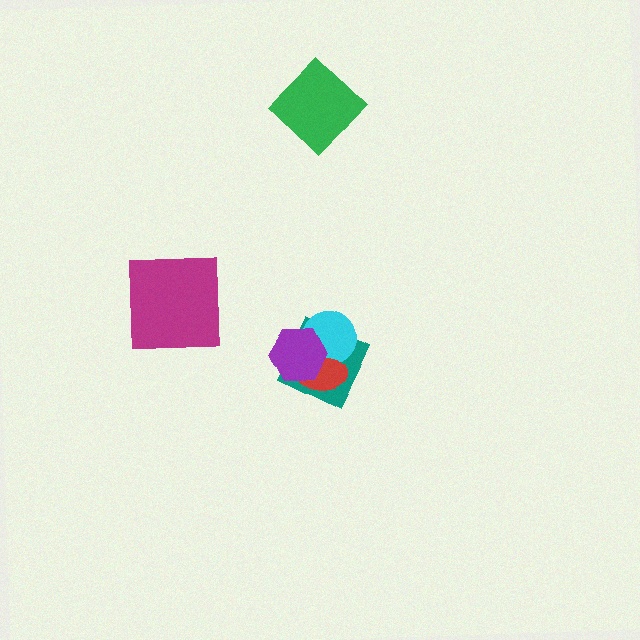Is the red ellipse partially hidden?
Yes, it is partially covered by another shape.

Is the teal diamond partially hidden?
Yes, it is partially covered by another shape.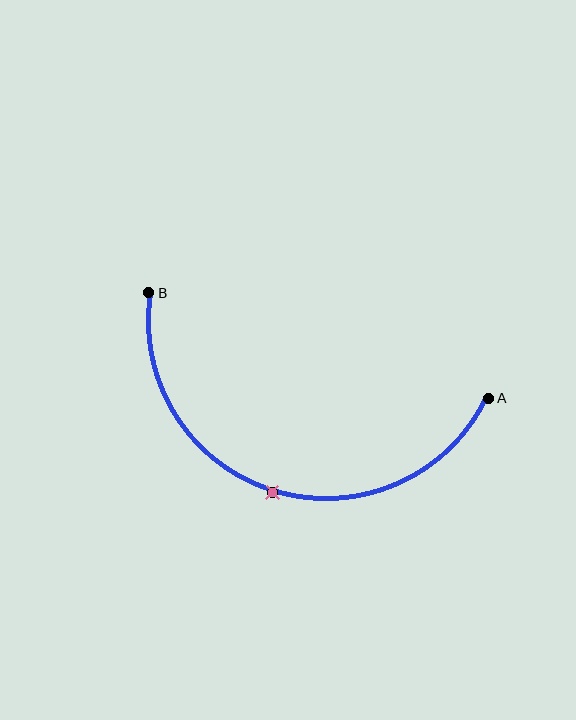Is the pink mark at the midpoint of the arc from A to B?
Yes. The pink mark lies on the arc at equal arc-length from both A and B — it is the arc midpoint.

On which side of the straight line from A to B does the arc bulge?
The arc bulges below the straight line connecting A and B.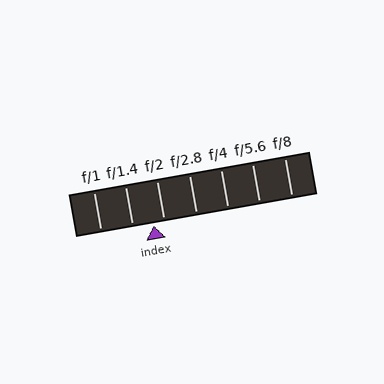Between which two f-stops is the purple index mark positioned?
The index mark is between f/1.4 and f/2.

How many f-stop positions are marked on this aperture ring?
There are 7 f-stop positions marked.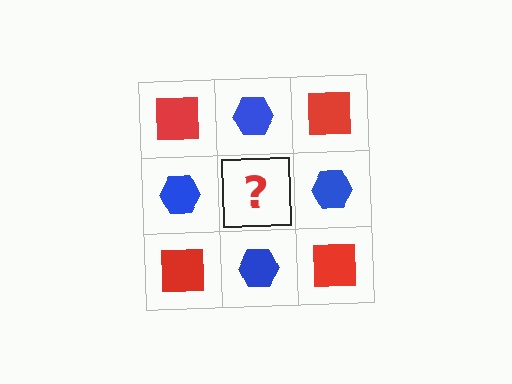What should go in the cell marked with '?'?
The missing cell should contain a red square.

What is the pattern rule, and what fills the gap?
The rule is that it alternates red square and blue hexagon in a checkerboard pattern. The gap should be filled with a red square.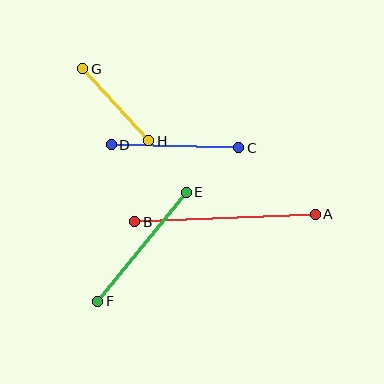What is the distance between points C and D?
The distance is approximately 127 pixels.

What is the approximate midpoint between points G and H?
The midpoint is at approximately (116, 105) pixels.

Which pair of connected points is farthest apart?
Points A and B are farthest apart.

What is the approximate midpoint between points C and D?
The midpoint is at approximately (175, 146) pixels.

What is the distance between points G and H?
The distance is approximately 97 pixels.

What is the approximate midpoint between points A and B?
The midpoint is at approximately (225, 218) pixels.